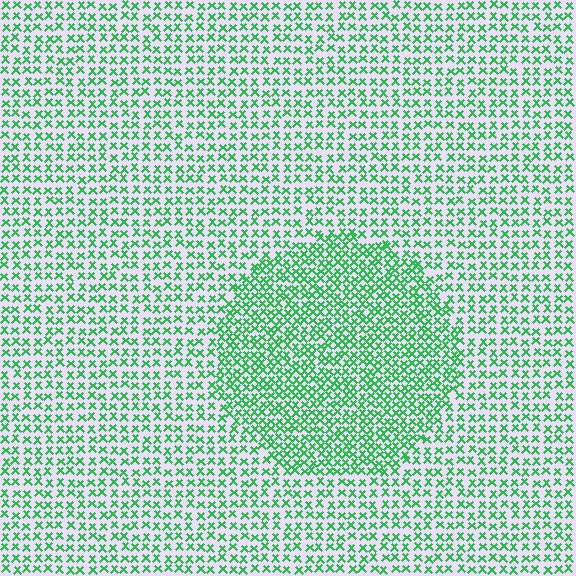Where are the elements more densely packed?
The elements are more densely packed inside the circle boundary.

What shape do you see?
I see a circle.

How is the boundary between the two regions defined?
The boundary is defined by a change in element density (approximately 1.7x ratio). All elements are the same color, size, and shape.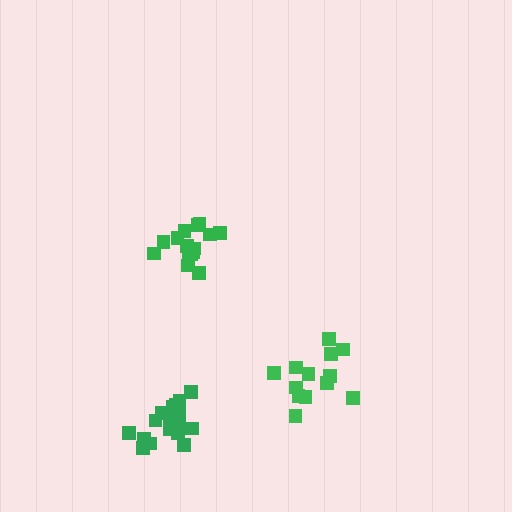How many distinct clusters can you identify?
There are 3 distinct clusters.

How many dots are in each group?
Group 1: 13 dots, Group 2: 15 dots, Group 3: 19 dots (47 total).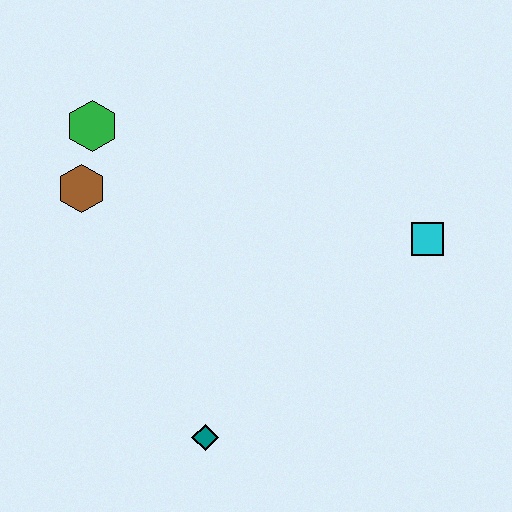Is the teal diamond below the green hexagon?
Yes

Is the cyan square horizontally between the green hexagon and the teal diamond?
No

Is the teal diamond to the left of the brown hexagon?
No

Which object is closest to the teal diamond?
The brown hexagon is closest to the teal diamond.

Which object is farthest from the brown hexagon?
The cyan square is farthest from the brown hexagon.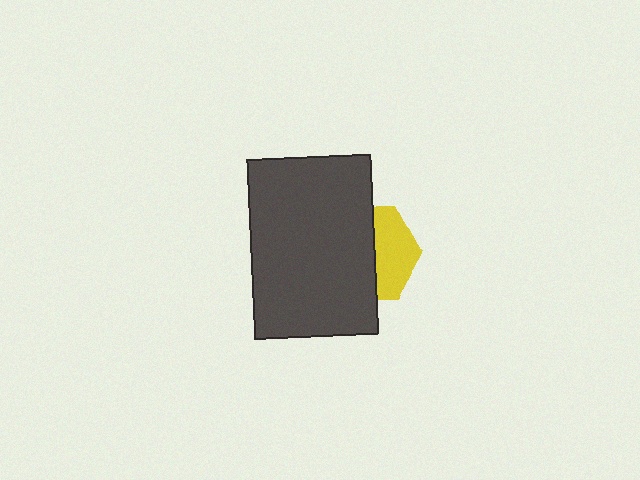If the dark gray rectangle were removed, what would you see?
You would see the complete yellow hexagon.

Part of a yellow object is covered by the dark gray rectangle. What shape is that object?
It is a hexagon.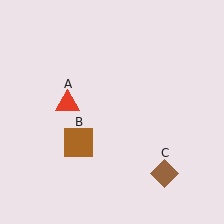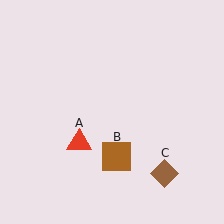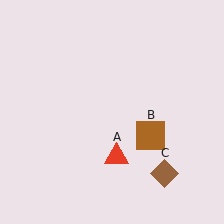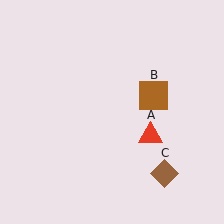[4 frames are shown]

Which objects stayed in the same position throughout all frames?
Brown diamond (object C) remained stationary.